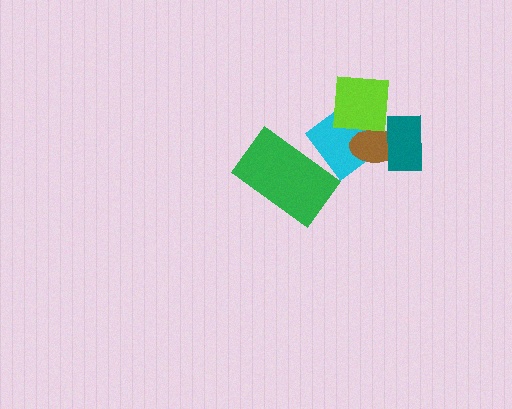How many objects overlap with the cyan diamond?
2 objects overlap with the cyan diamond.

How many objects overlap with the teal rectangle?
1 object overlaps with the teal rectangle.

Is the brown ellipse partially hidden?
Yes, it is partially covered by another shape.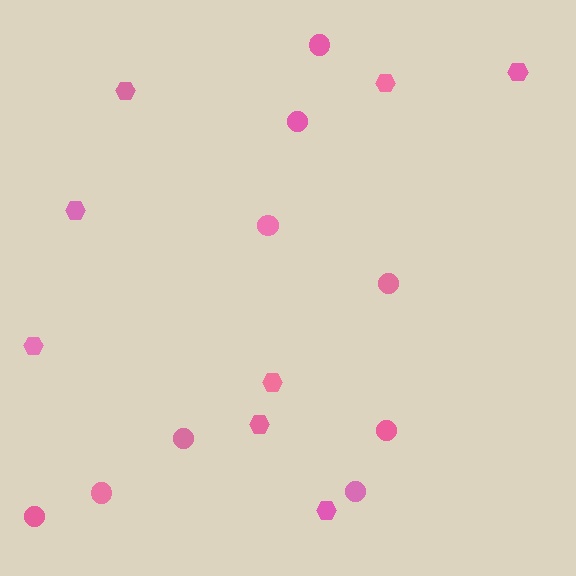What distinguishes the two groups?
There are 2 groups: one group of hexagons (8) and one group of circles (9).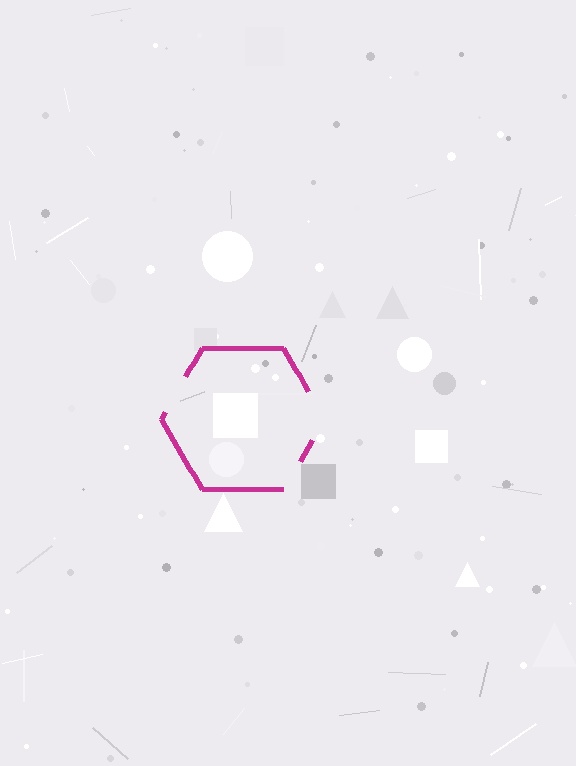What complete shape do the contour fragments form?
The contour fragments form a hexagon.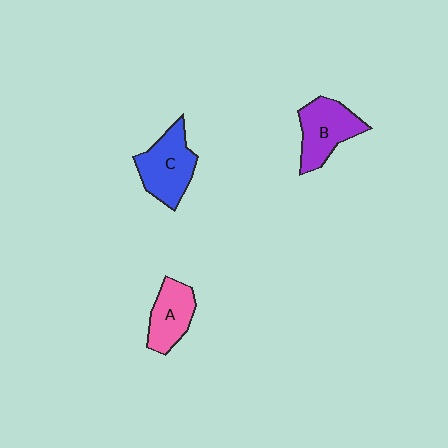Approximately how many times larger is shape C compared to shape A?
Approximately 1.3 times.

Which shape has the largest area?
Shape C (blue).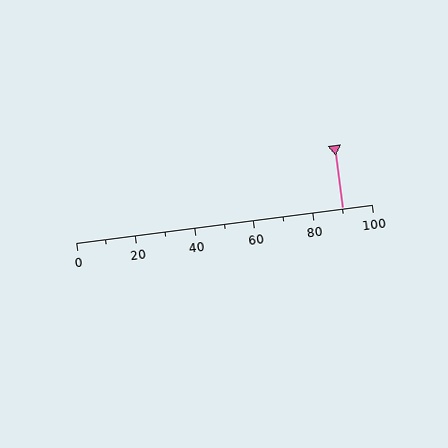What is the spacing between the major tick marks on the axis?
The major ticks are spaced 20 apart.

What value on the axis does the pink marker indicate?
The marker indicates approximately 90.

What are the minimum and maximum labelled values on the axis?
The axis runs from 0 to 100.